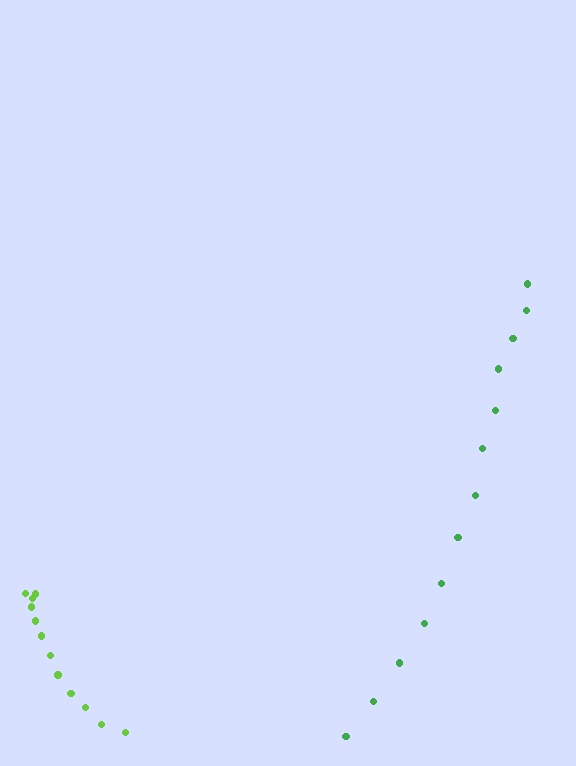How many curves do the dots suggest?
There are 2 distinct paths.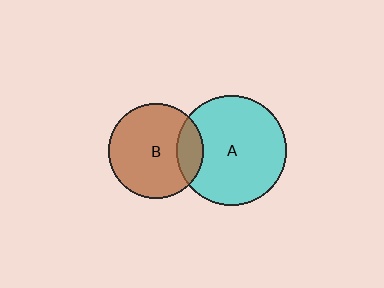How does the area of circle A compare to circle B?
Approximately 1.4 times.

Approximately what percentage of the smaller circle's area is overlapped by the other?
Approximately 20%.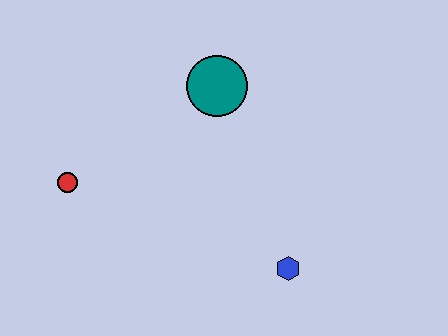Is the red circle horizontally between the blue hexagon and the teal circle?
No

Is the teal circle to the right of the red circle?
Yes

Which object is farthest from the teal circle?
The blue hexagon is farthest from the teal circle.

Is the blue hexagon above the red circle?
No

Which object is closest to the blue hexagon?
The teal circle is closest to the blue hexagon.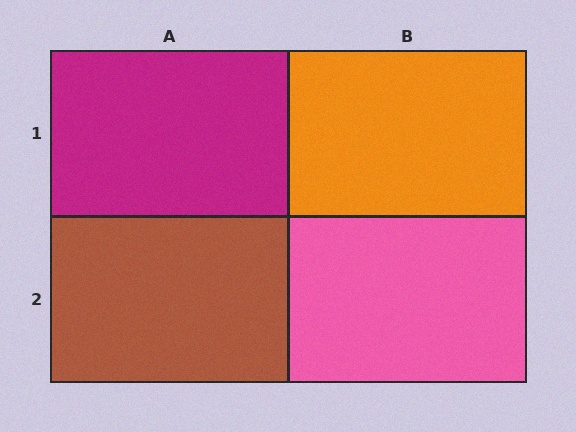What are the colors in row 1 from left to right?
Magenta, orange.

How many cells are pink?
1 cell is pink.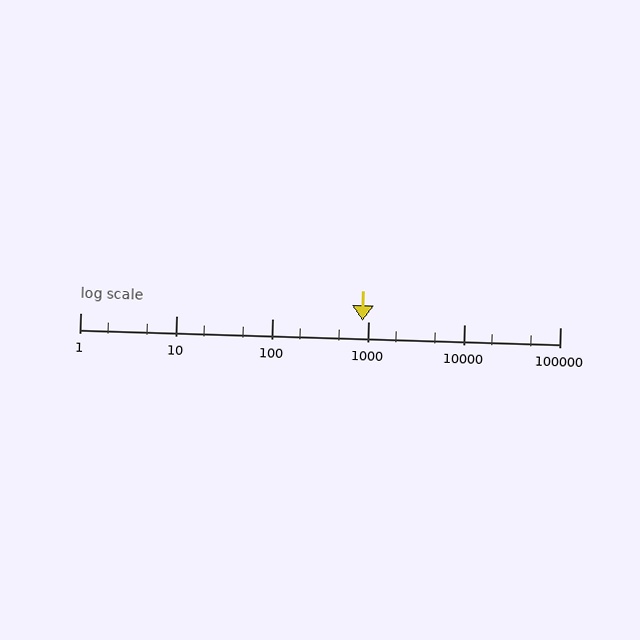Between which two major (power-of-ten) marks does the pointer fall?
The pointer is between 100 and 1000.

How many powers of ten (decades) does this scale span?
The scale spans 5 decades, from 1 to 100000.